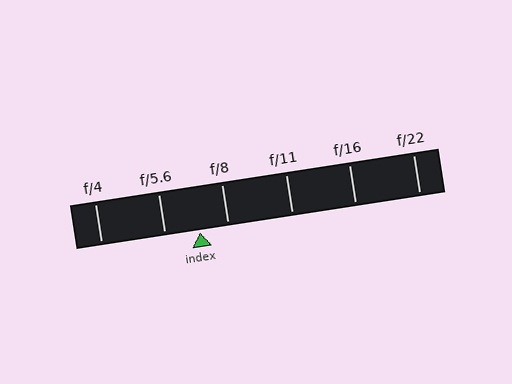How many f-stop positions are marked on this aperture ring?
There are 6 f-stop positions marked.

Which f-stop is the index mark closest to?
The index mark is closest to f/8.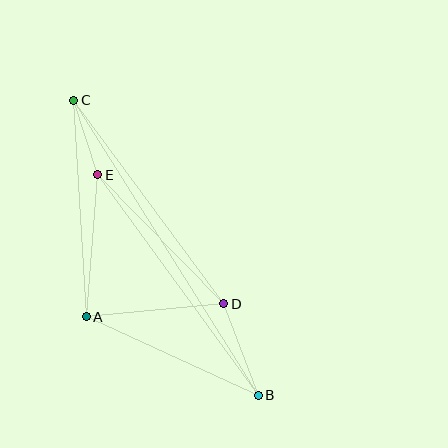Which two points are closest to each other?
Points C and E are closest to each other.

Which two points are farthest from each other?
Points B and C are farthest from each other.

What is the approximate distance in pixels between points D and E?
The distance between D and E is approximately 180 pixels.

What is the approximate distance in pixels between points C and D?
The distance between C and D is approximately 253 pixels.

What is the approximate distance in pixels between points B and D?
The distance between B and D is approximately 98 pixels.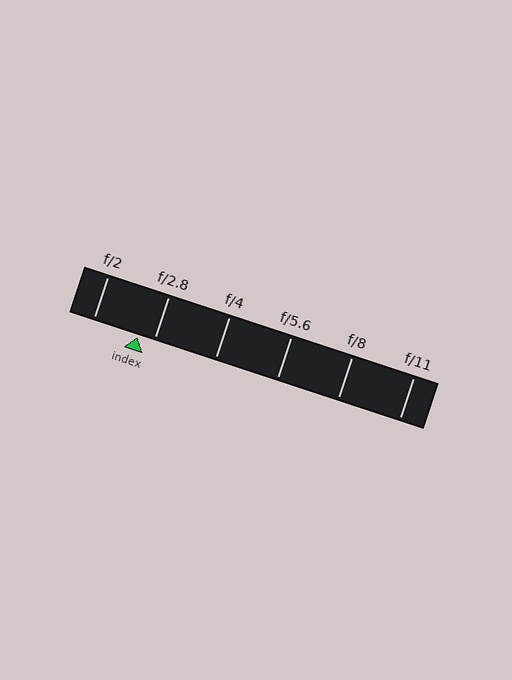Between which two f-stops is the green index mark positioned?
The index mark is between f/2 and f/2.8.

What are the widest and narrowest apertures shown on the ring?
The widest aperture shown is f/2 and the narrowest is f/11.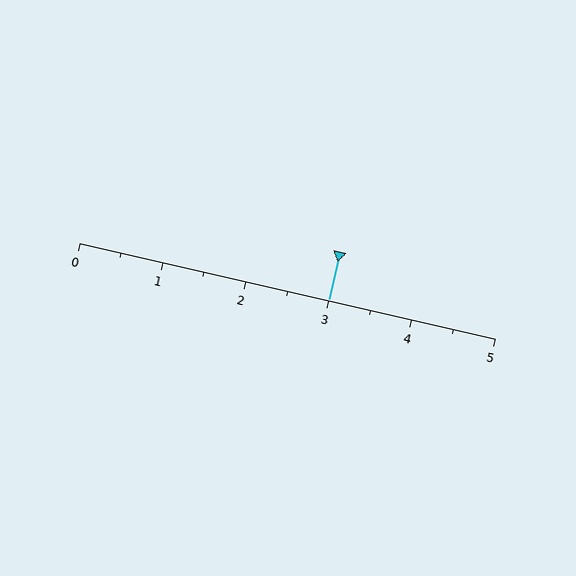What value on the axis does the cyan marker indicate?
The marker indicates approximately 3.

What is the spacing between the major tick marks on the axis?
The major ticks are spaced 1 apart.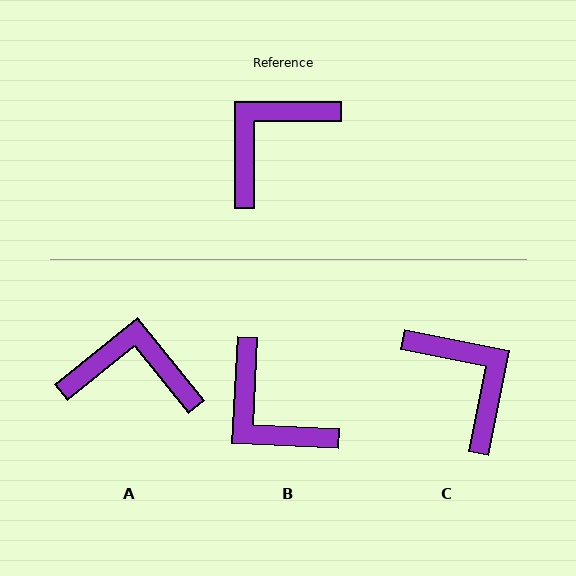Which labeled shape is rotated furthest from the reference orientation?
C, about 101 degrees away.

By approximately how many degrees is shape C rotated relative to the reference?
Approximately 101 degrees clockwise.